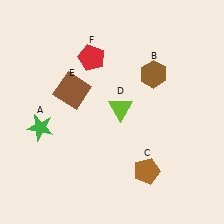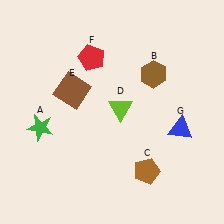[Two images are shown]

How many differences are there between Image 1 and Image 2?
There is 1 difference between the two images.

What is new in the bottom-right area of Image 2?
A blue triangle (G) was added in the bottom-right area of Image 2.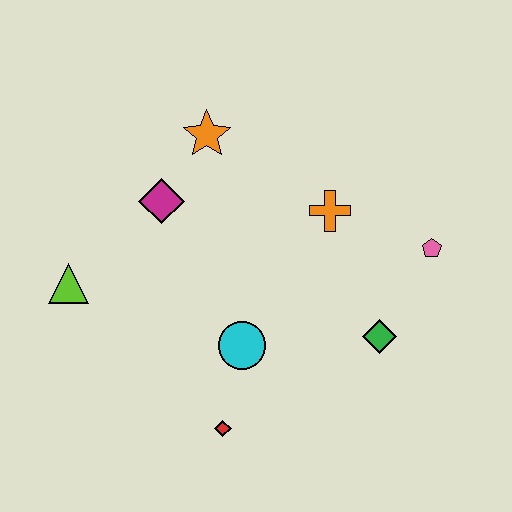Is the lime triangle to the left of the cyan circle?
Yes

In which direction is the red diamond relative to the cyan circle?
The red diamond is below the cyan circle.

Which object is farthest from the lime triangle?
The pink pentagon is farthest from the lime triangle.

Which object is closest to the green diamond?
The pink pentagon is closest to the green diamond.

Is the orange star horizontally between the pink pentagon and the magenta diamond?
Yes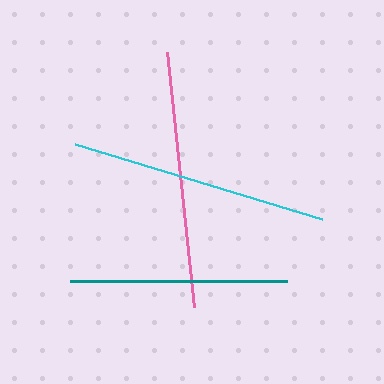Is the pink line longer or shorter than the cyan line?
The cyan line is longer than the pink line.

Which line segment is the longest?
The cyan line is the longest at approximately 258 pixels.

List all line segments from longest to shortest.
From longest to shortest: cyan, pink, teal.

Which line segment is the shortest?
The teal line is the shortest at approximately 217 pixels.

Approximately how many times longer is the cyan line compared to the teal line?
The cyan line is approximately 1.2 times the length of the teal line.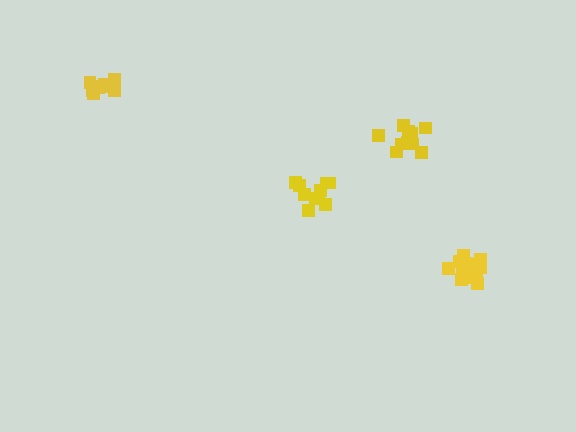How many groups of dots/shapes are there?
There are 4 groups.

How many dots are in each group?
Group 1: 10 dots, Group 2: 15 dots, Group 3: 10 dots, Group 4: 12 dots (47 total).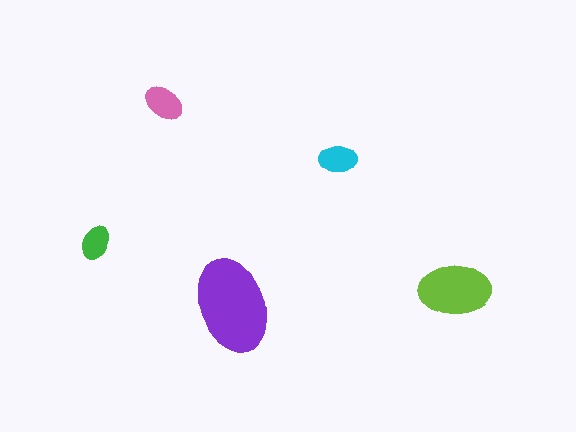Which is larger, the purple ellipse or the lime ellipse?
The purple one.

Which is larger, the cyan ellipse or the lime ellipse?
The lime one.